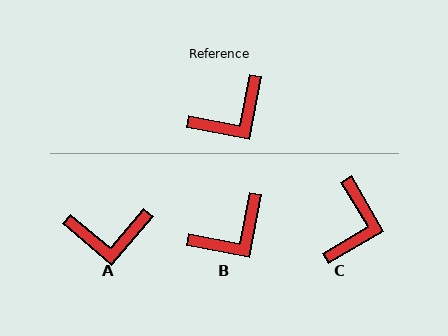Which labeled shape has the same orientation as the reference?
B.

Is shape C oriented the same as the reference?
No, it is off by about 42 degrees.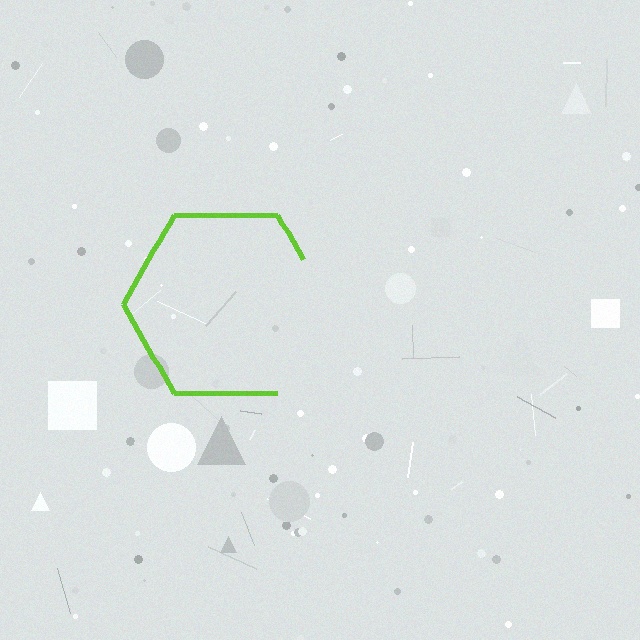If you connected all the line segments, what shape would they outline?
They would outline a hexagon.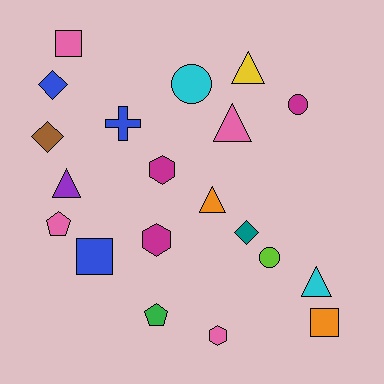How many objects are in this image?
There are 20 objects.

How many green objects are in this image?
There is 1 green object.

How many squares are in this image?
There are 3 squares.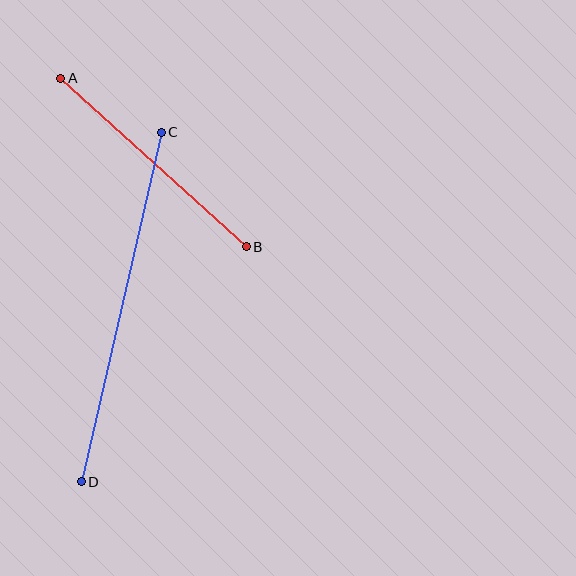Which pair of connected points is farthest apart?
Points C and D are farthest apart.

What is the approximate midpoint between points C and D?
The midpoint is at approximately (121, 307) pixels.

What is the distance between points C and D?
The distance is approximately 358 pixels.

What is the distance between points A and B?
The distance is approximately 251 pixels.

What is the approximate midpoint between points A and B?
The midpoint is at approximately (153, 162) pixels.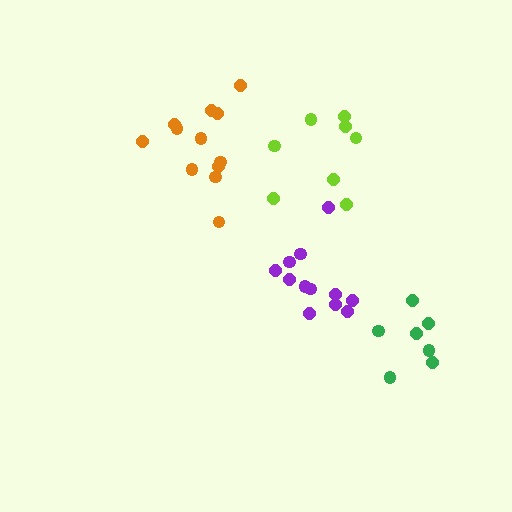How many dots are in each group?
Group 1: 12 dots, Group 2: 7 dots, Group 3: 8 dots, Group 4: 12 dots (39 total).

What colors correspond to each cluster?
The clusters are colored: purple, green, lime, orange.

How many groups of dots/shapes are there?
There are 4 groups.